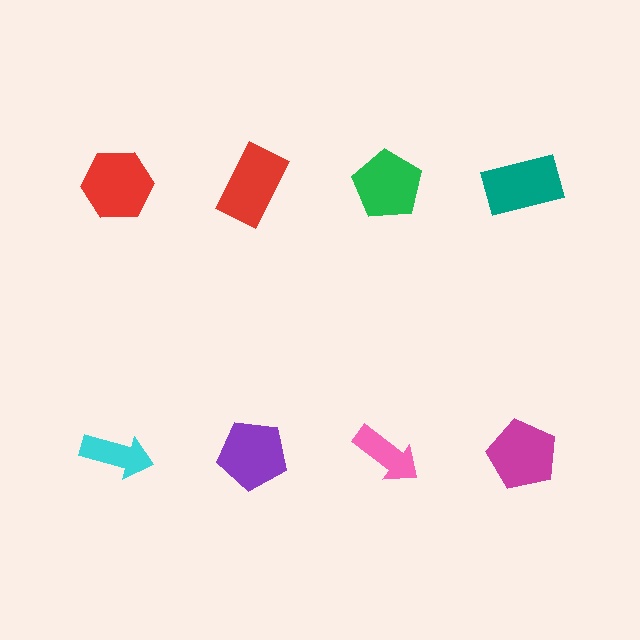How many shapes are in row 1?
4 shapes.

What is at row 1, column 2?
A red rectangle.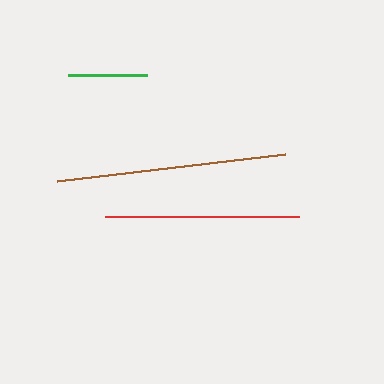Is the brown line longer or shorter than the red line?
The brown line is longer than the red line.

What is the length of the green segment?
The green segment is approximately 79 pixels long.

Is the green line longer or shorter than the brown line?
The brown line is longer than the green line.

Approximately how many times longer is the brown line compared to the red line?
The brown line is approximately 1.2 times the length of the red line.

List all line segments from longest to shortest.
From longest to shortest: brown, red, green.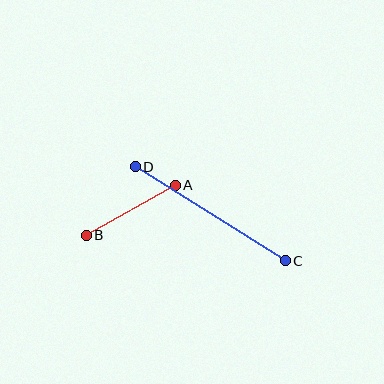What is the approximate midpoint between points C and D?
The midpoint is at approximately (210, 214) pixels.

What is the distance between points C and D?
The distance is approximately 178 pixels.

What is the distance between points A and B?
The distance is approximately 102 pixels.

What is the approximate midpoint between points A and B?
The midpoint is at approximately (131, 210) pixels.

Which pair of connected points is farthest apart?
Points C and D are farthest apart.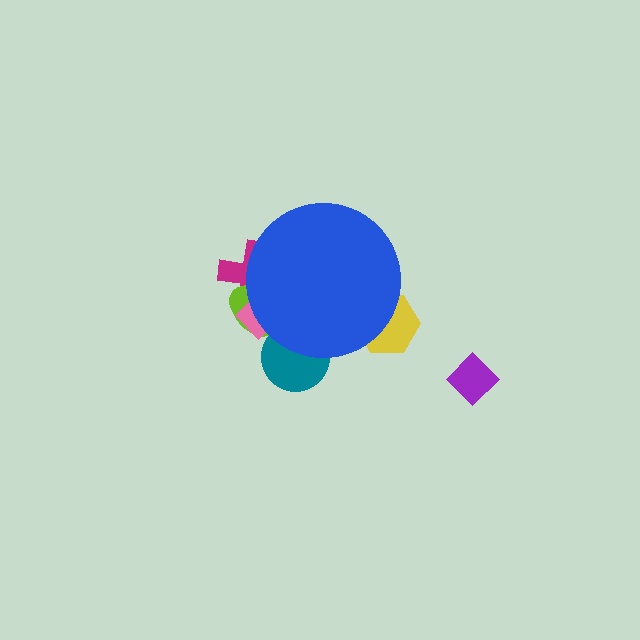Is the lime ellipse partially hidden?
Yes, the lime ellipse is partially hidden behind the blue circle.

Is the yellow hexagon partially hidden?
Yes, the yellow hexagon is partially hidden behind the blue circle.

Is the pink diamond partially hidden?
Yes, the pink diamond is partially hidden behind the blue circle.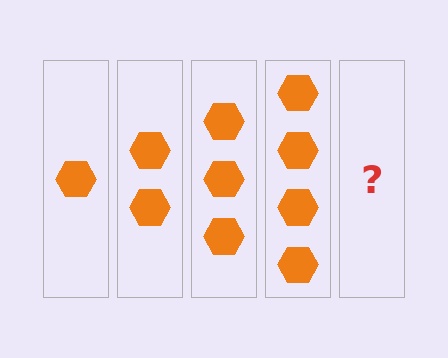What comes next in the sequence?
The next element should be 5 hexagons.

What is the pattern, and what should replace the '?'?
The pattern is that each step adds one more hexagon. The '?' should be 5 hexagons.